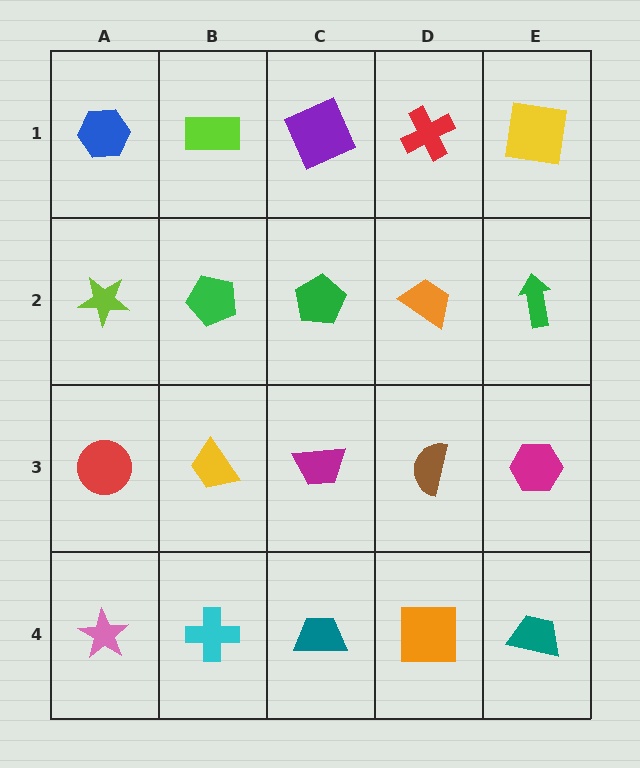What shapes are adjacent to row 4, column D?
A brown semicircle (row 3, column D), a teal trapezoid (row 4, column C), a teal trapezoid (row 4, column E).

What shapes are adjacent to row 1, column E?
A green arrow (row 2, column E), a red cross (row 1, column D).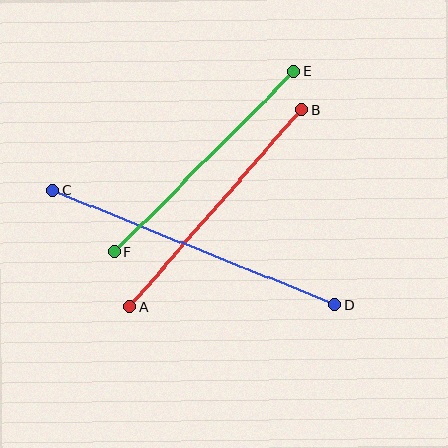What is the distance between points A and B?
The distance is approximately 261 pixels.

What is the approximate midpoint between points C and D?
The midpoint is at approximately (193, 247) pixels.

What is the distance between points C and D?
The distance is approximately 304 pixels.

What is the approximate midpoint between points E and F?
The midpoint is at approximately (204, 162) pixels.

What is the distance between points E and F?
The distance is approximately 255 pixels.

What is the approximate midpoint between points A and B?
The midpoint is at approximately (216, 208) pixels.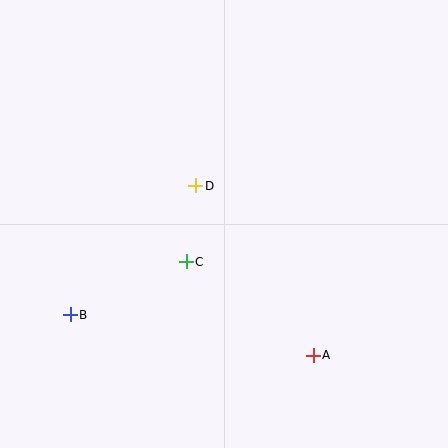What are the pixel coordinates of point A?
Point A is at (313, 355).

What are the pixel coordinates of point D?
Point D is at (196, 186).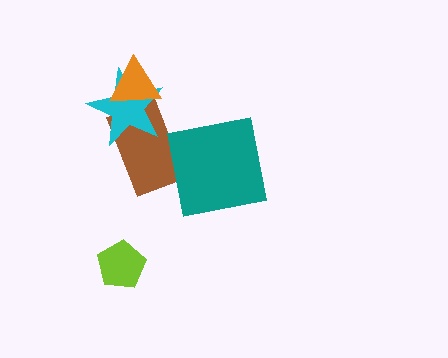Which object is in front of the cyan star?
The orange triangle is in front of the cyan star.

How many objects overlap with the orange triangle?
2 objects overlap with the orange triangle.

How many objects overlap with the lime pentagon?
0 objects overlap with the lime pentagon.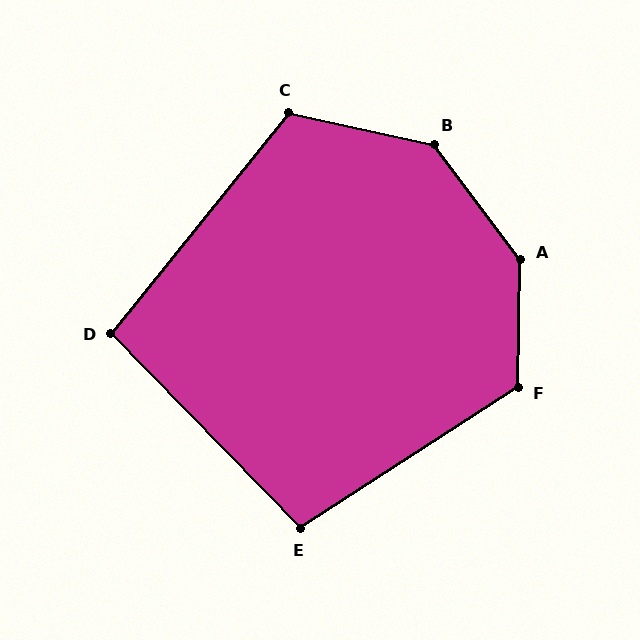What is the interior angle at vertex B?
Approximately 139 degrees (obtuse).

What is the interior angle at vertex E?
Approximately 101 degrees (obtuse).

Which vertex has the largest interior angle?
A, at approximately 142 degrees.